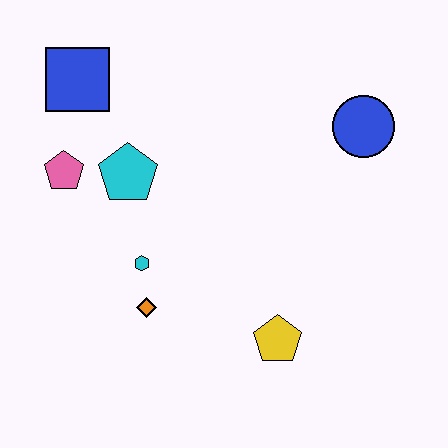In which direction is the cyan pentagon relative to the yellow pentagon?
The cyan pentagon is above the yellow pentagon.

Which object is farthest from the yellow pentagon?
The blue square is farthest from the yellow pentagon.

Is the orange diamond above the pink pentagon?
No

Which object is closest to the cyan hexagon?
The orange diamond is closest to the cyan hexagon.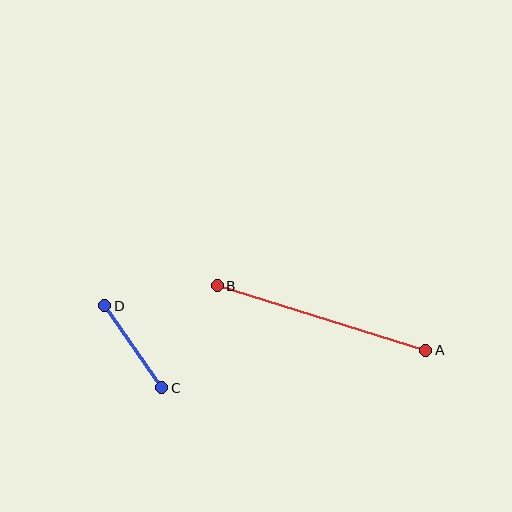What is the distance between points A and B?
The distance is approximately 218 pixels.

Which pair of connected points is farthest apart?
Points A and B are farthest apart.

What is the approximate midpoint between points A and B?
The midpoint is at approximately (322, 318) pixels.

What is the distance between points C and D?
The distance is approximately 100 pixels.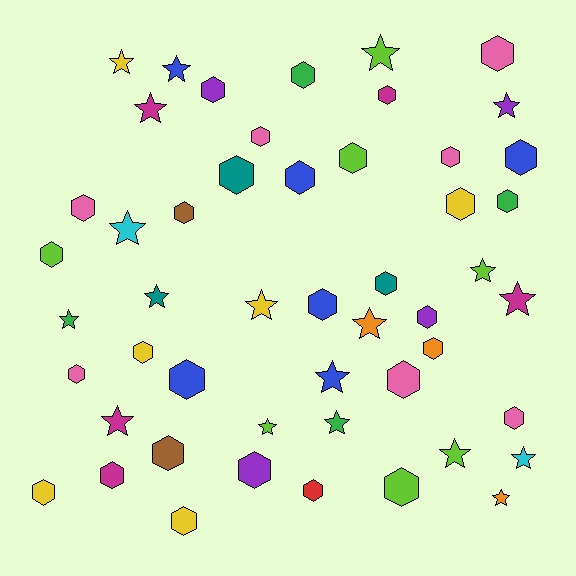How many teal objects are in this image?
There are 3 teal objects.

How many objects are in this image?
There are 50 objects.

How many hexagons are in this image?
There are 31 hexagons.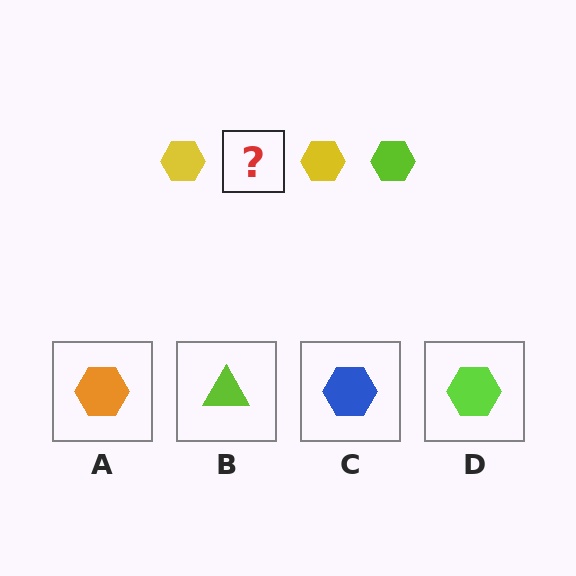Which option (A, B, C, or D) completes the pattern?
D.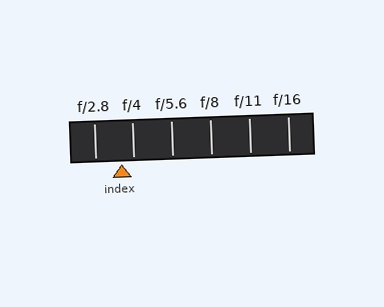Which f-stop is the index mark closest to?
The index mark is closest to f/4.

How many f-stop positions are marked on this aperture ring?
There are 6 f-stop positions marked.